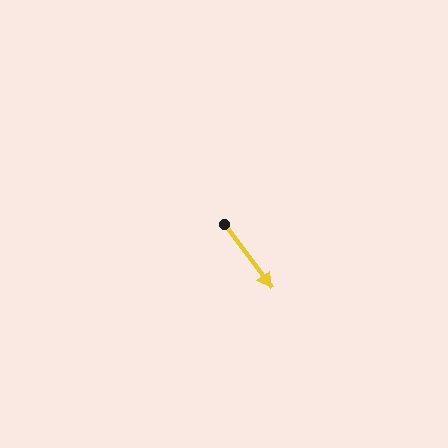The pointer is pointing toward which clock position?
Roughly 5 o'clock.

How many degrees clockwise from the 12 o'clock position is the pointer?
Approximately 143 degrees.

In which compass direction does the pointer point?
Southeast.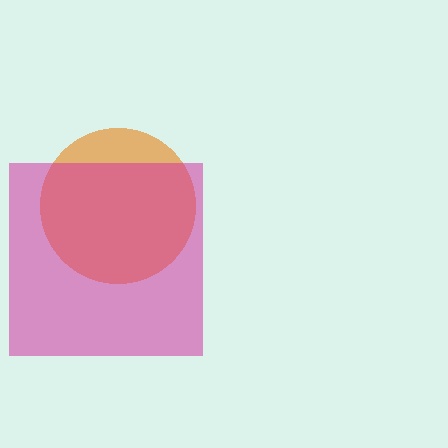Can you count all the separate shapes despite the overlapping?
Yes, there are 2 separate shapes.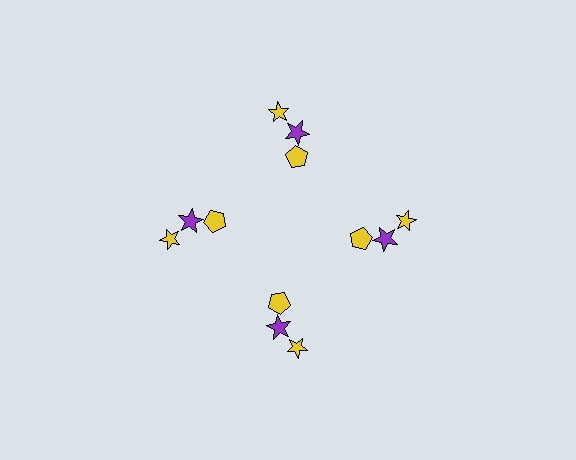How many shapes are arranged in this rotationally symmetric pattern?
There are 12 shapes, arranged in 4 groups of 3.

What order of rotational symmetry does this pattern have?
This pattern has 4-fold rotational symmetry.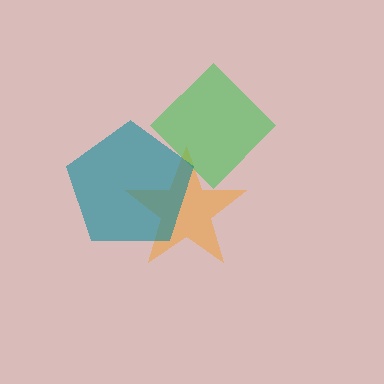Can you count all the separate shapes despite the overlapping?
Yes, there are 3 separate shapes.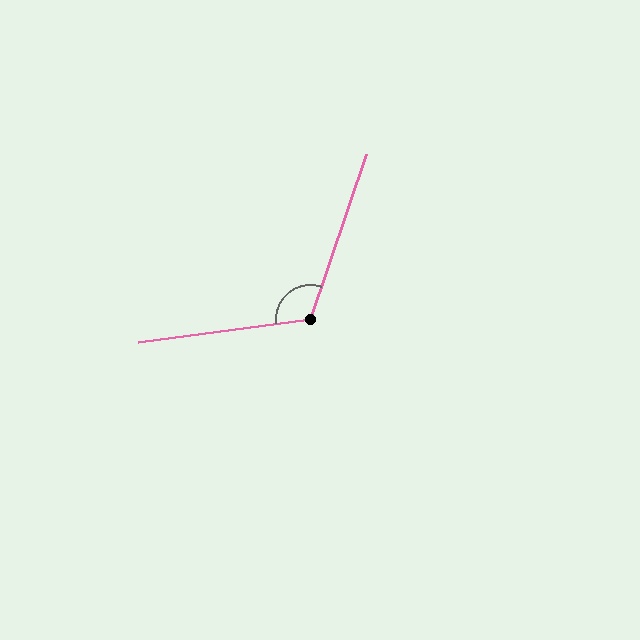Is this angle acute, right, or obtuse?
It is obtuse.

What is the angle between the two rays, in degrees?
Approximately 116 degrees.